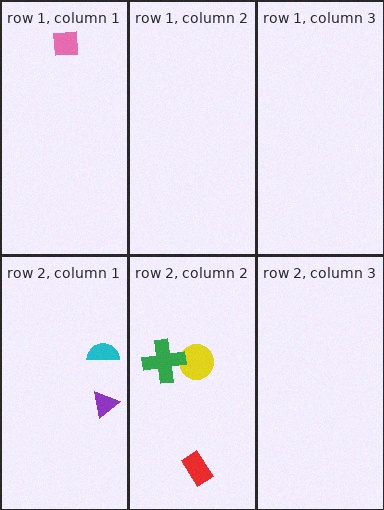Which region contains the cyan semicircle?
The row 2, column 1 region.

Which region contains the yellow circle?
The row 2, column 2 region.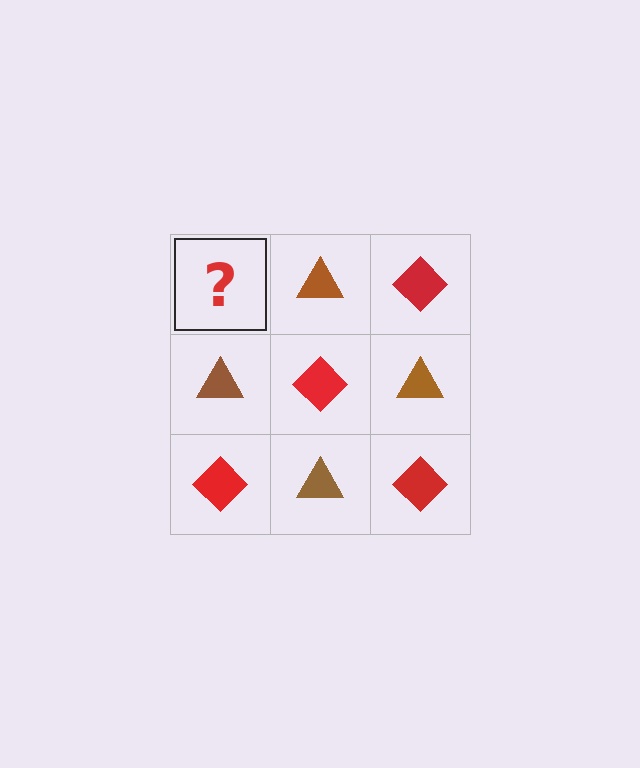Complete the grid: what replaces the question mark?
The question mark should be replaced with a red diamond.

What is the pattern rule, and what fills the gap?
The rule is that it alternates red diamond and brown triangle in a checkerboard pattern. The gap should be filled with a red diamond.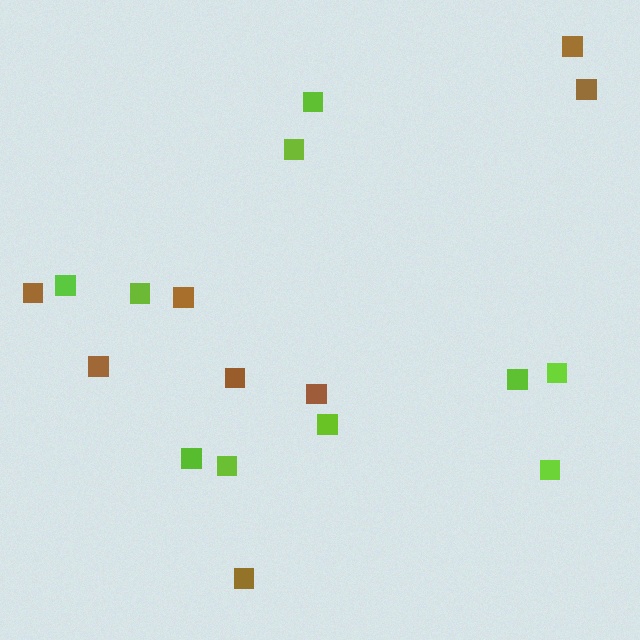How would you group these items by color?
There are 2 groups: one group of brown squares (8) and one group of lime squares (10).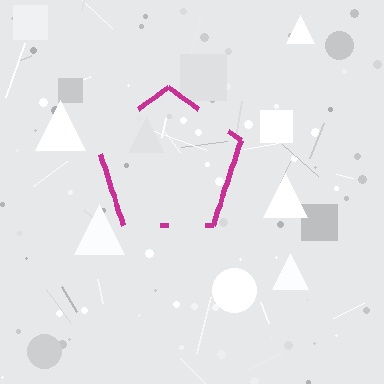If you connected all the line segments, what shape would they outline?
They would outline a pentagon.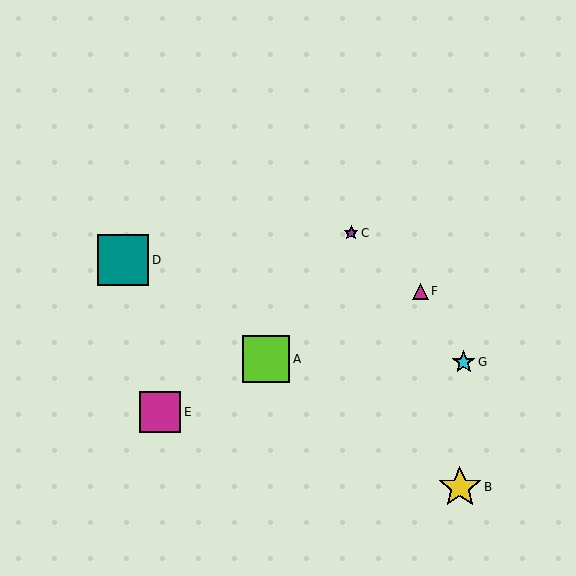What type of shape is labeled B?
Shape B is a yellow star.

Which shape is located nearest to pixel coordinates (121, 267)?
The teal square (labeled D) at (123, 260) is nearest to that location.